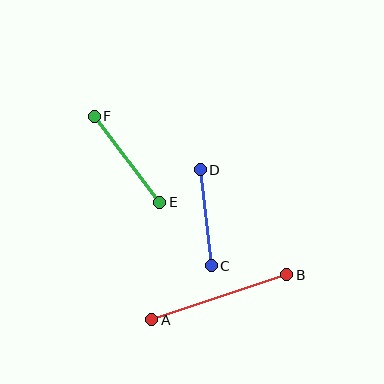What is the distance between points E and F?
The distance is approximately 108 pixels.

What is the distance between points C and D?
The distance is approximately 96 pixels.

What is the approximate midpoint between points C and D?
The midpoint is at approximately (206, 218) pixels.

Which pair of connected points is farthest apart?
Points A and B are farthest apart.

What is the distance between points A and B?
The distance is approximately 142 pixels.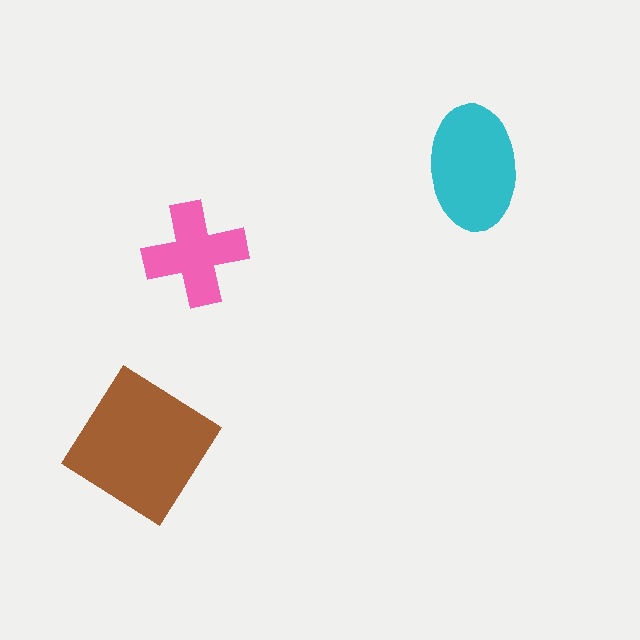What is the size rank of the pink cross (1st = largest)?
3rd.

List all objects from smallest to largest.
The pink cross, the cyan ellipse, the brown diamond.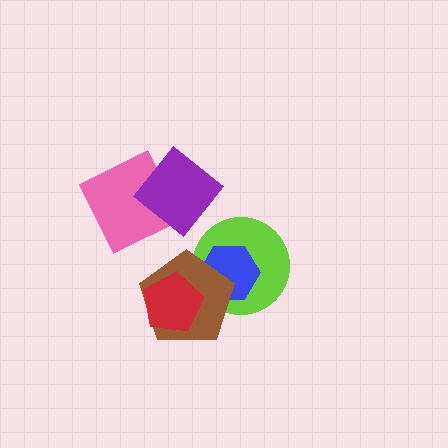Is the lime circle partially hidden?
Yes, it is partially covered by another shape.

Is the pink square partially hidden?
Yes, it is partially covered by another shape.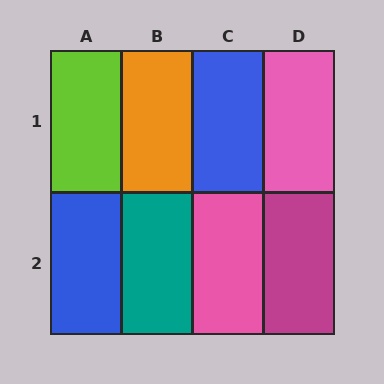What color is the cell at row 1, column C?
Blue.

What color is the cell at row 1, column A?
Lime.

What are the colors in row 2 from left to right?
Blue, teal, pink, magenta.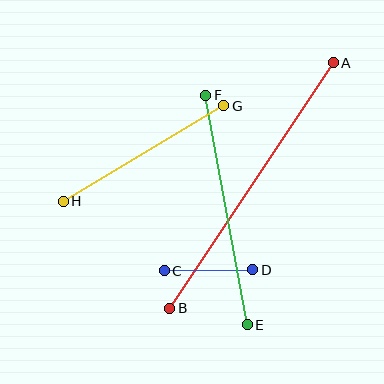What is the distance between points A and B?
The distance is approximately 295 pixels.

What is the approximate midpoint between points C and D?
The midpoint is at approximately (209, 270) pixels.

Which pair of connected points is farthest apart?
Points A and B are farthest apart.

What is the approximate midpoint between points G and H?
The midpoint is at approximately (144, 153) pixels.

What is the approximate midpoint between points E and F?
The midpoint is at approximately (226, 210) pixels.